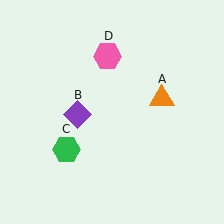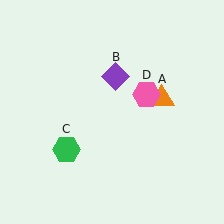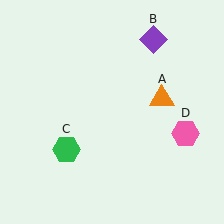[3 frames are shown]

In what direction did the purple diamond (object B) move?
The purple diamond (object B) moved up and to the right.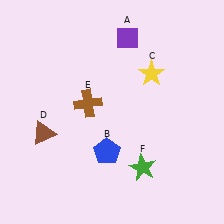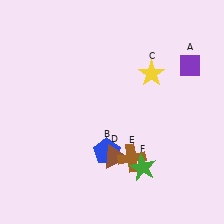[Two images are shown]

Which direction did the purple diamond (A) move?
The purple diamond (A) moved right.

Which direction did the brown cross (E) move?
The brown cross (E) moved down.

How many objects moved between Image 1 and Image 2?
3 objects moved between the two images.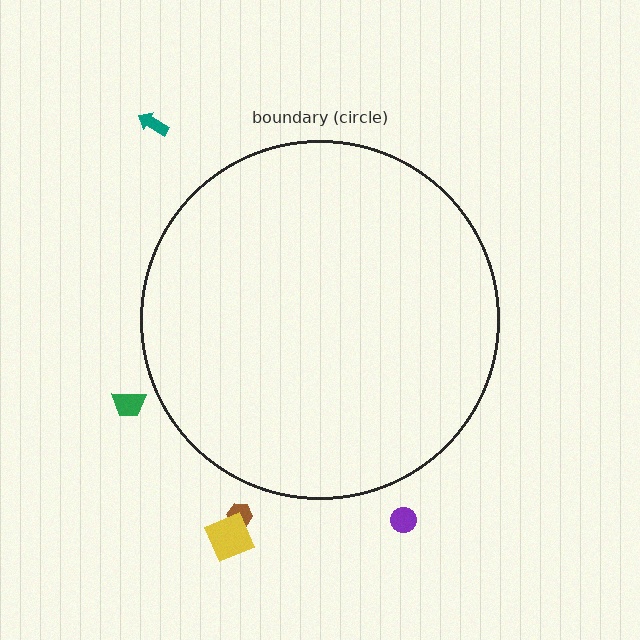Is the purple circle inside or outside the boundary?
Outside.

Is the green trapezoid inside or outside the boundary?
Outside.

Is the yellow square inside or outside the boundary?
Outside.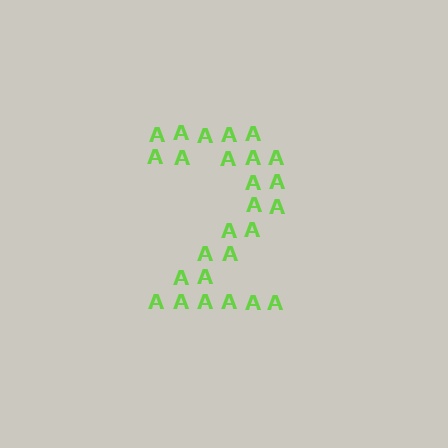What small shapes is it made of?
It is made of small letter A's.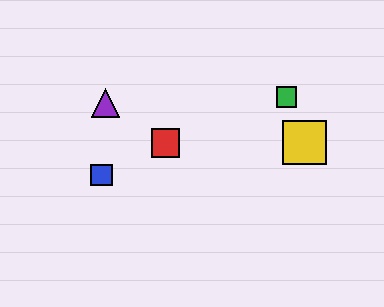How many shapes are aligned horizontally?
2 shapes (the red square, the yellow square) are aligned horizontally.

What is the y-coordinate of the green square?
The green square is at y≈97.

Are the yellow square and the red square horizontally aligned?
Yes, both are at y≈143.